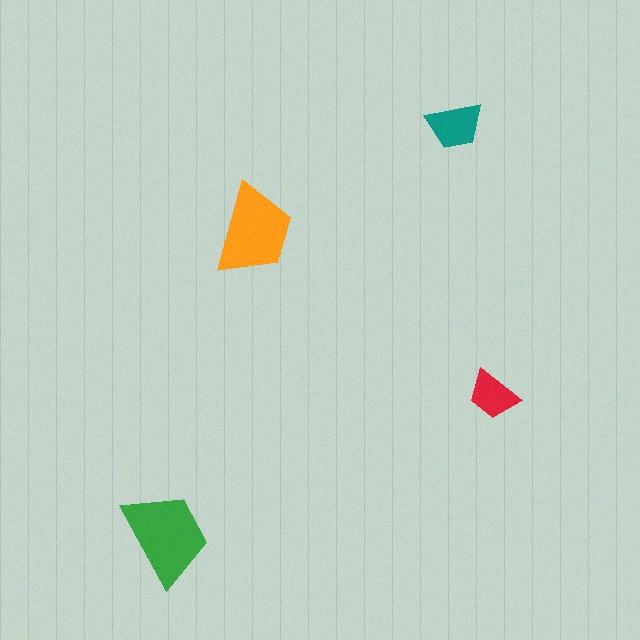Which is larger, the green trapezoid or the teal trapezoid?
The green one.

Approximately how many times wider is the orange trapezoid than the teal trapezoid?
About 1.5 times wider.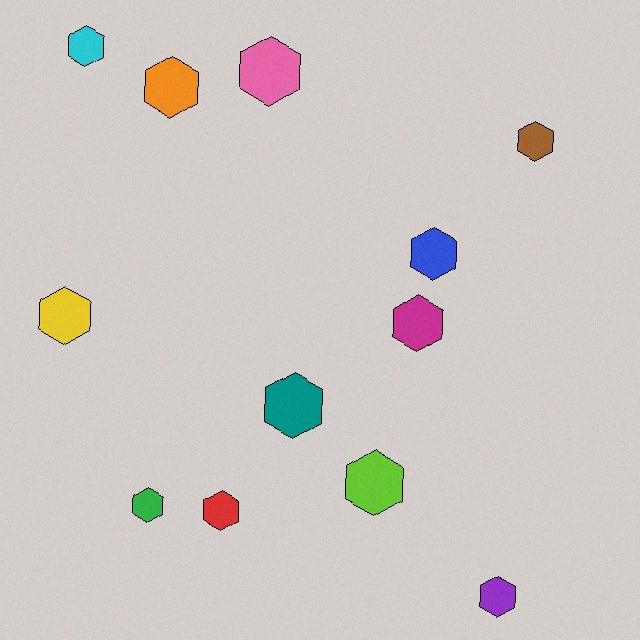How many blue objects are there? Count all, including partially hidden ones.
There is 1 blue object.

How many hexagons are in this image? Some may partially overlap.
There are 12 hexagons.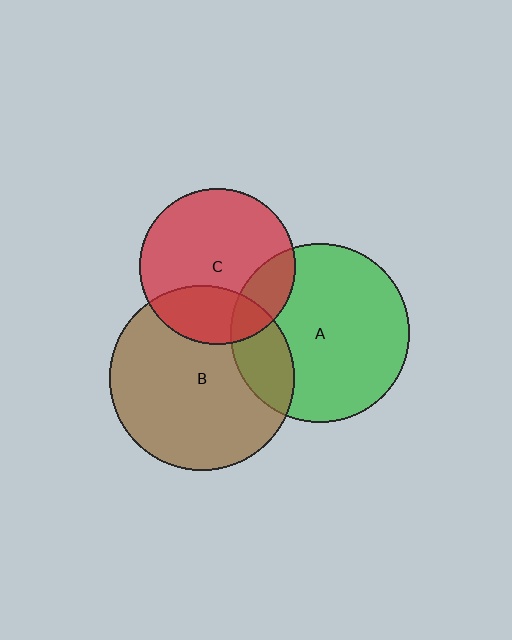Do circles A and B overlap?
Yes.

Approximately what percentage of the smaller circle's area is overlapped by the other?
Approximately 20%.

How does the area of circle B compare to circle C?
Approximately 1.4 times.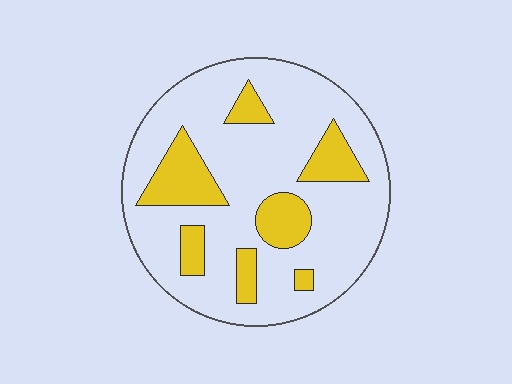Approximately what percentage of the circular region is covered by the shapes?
Approximately 25%.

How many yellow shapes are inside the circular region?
7.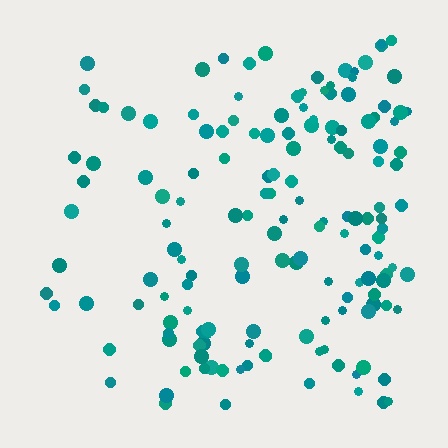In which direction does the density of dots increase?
From left to right, with the right side densest.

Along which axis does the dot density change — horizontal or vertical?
Horizontal.